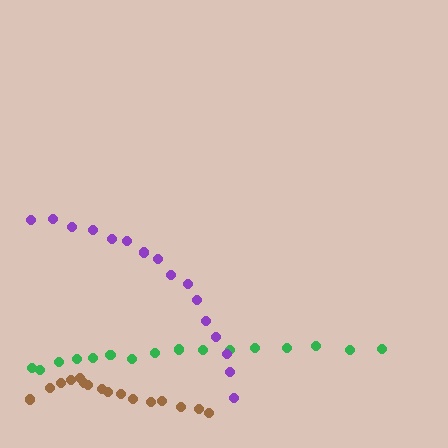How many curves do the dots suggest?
There are 3 distinct paths.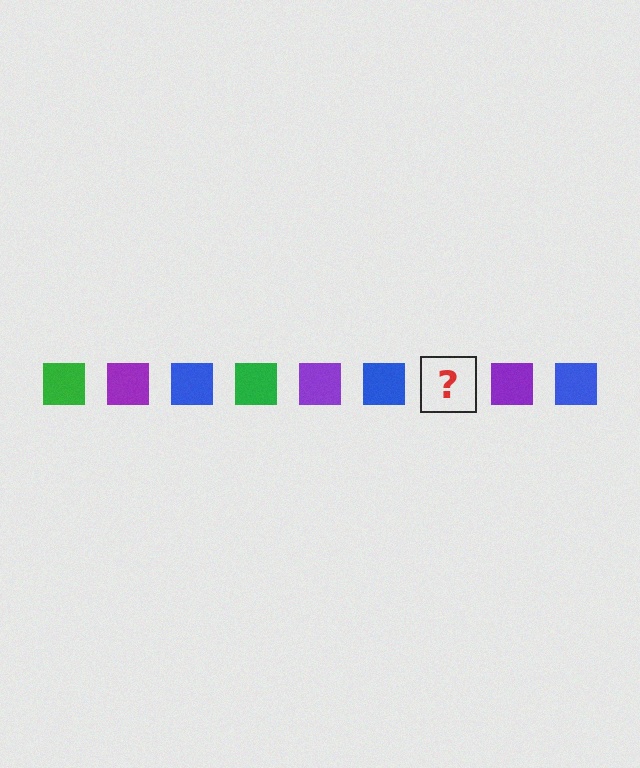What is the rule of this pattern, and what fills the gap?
The rule is that the pattern cycles through green, purple, blue squares. The gap should be filled with a green square.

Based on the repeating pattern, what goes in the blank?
The blank should be a green square.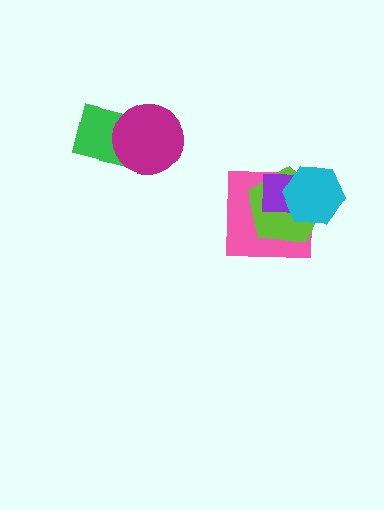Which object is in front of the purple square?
The cyan hexagon is in front of the purple square.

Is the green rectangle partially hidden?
Yes, it is partially covered by another shape.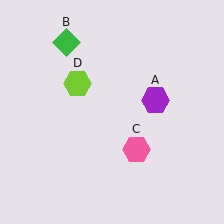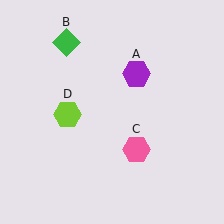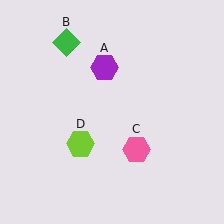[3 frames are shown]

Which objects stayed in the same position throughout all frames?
Green diamond (object B) and pink hexagon (object C) remained stationary.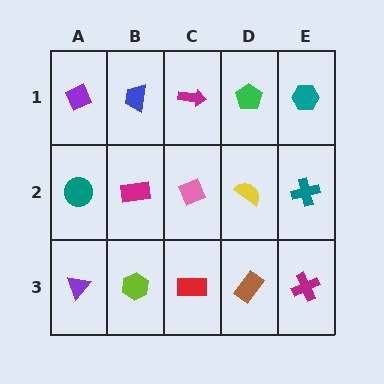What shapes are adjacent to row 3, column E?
A teal cross (row 2, column E), a brown rectangle (row 3, column D).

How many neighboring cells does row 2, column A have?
3.